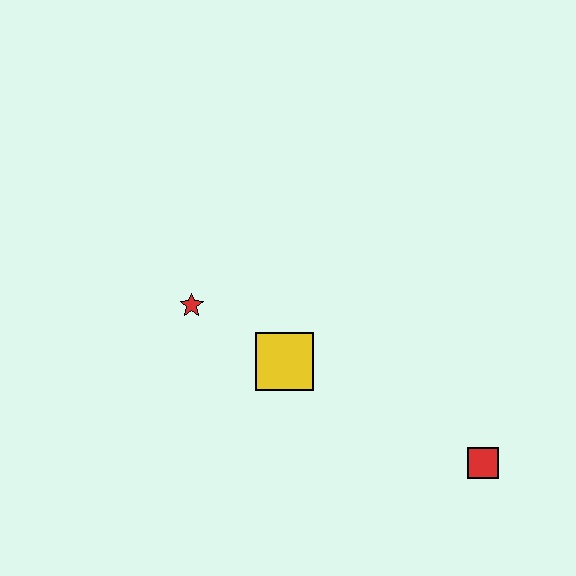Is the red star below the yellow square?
No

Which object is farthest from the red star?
The red square is farthest from the red star.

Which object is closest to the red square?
The yellow square is closest to the red square.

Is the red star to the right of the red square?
No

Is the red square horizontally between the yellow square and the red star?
No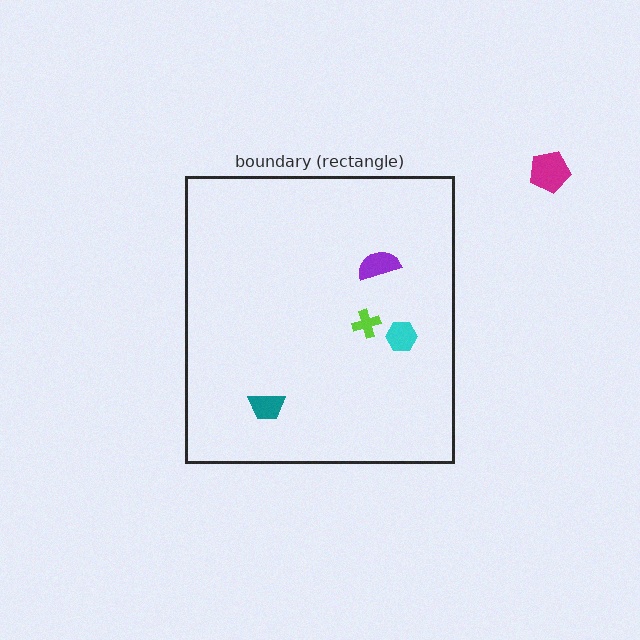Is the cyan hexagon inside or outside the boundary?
Inside.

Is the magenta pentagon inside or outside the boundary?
Outside.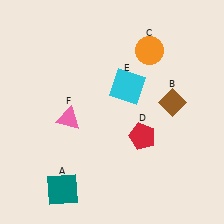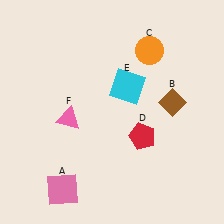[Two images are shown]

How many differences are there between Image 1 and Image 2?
There is 1 difference between the two images.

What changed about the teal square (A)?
In Image 1, A is teal. In Image 2, it changed to pink.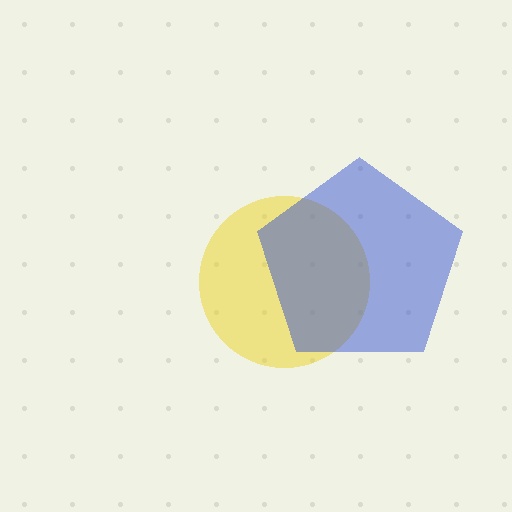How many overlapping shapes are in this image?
There are 2 overlapping shapes in the image.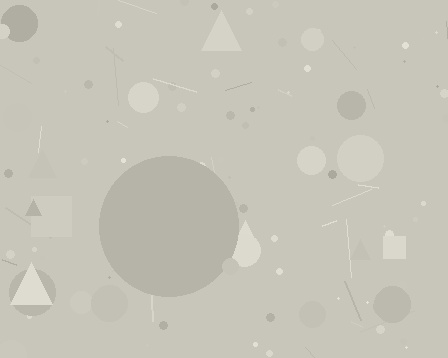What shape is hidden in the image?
A circle is hidden in the image.